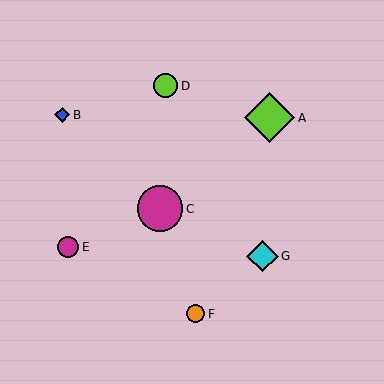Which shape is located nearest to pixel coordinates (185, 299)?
The orange circle (labeled F) at (196, 314) is nearest to that location.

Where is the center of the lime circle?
The center of the lime circle is at (165, 86).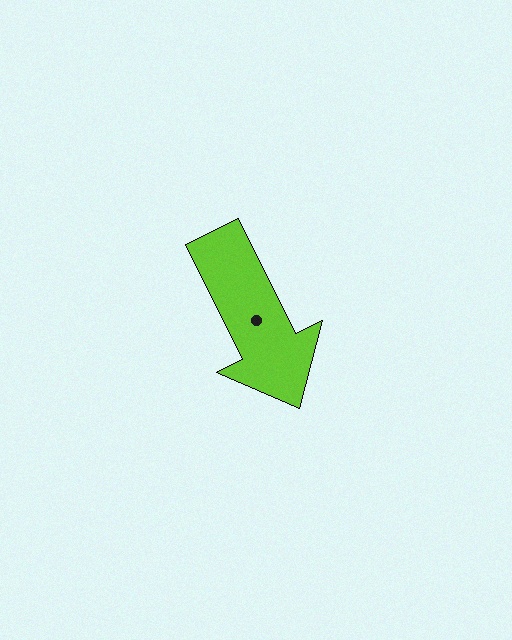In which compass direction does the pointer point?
Southeast.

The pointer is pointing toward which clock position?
Roughly 5 o'clock.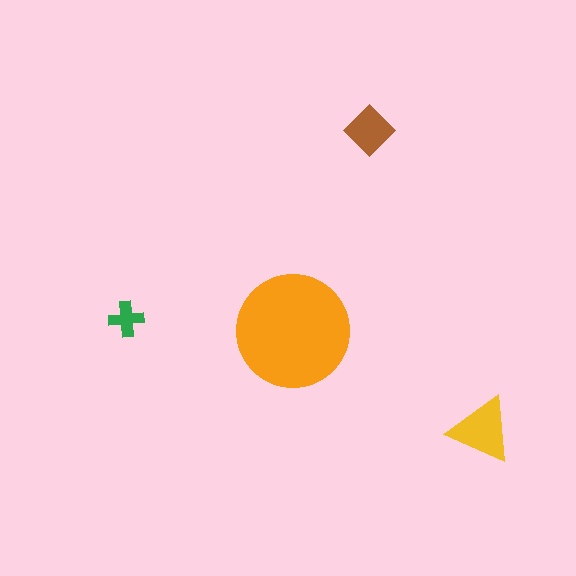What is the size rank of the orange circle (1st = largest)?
1st.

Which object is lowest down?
The yellow triangle is bottommost.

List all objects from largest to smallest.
The orange circle, the yellow triangle, the brown diamond, the green cross.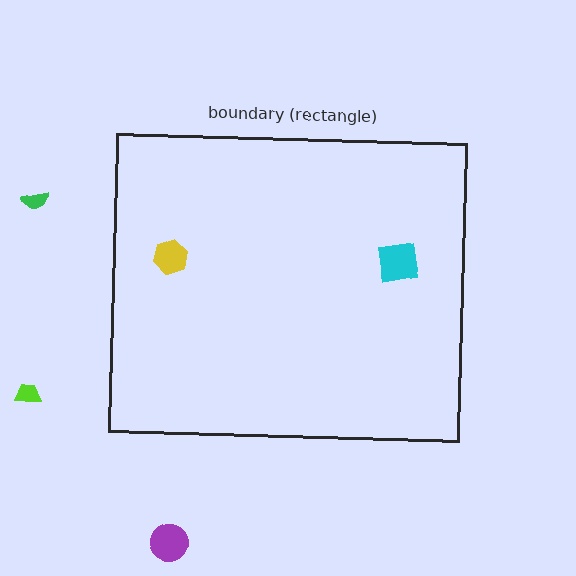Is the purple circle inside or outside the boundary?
Outside.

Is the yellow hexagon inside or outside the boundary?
Inside.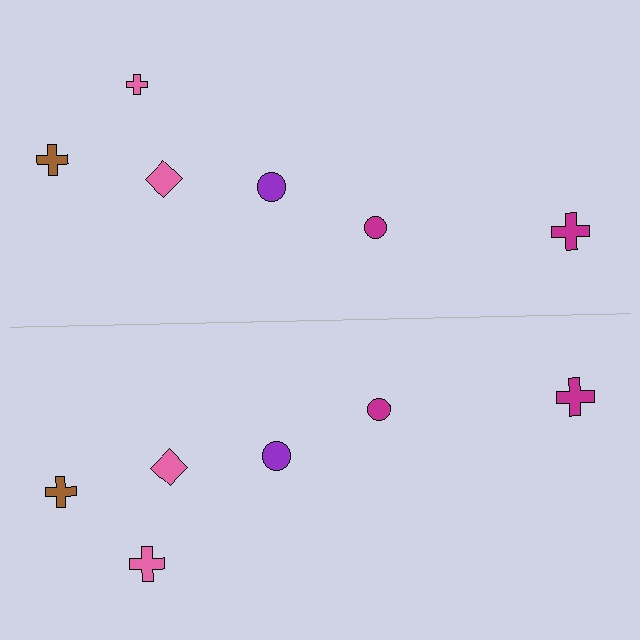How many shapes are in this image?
There are 12 shapes in this image.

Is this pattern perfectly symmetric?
No, the pattern is not perfectly symmetric. The pink cross on the bottom side has a different size than its mirror counterpart.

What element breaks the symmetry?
The pink cross on the bottom side has a different size than its mirror counterpart.